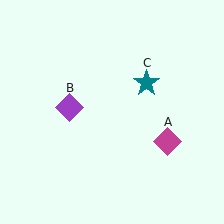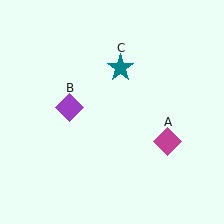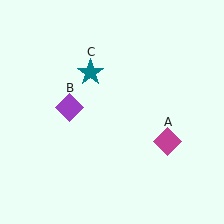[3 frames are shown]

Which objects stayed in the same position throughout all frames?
Magenta diamond (object A) and purple diamond (object B) remained stationary.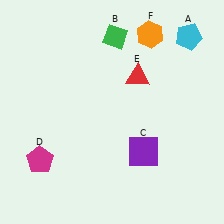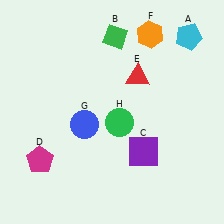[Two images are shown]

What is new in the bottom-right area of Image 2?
A green circle (H) was added in the bottom-right area of Image 2.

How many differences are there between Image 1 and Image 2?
There are 2 differences between the two images.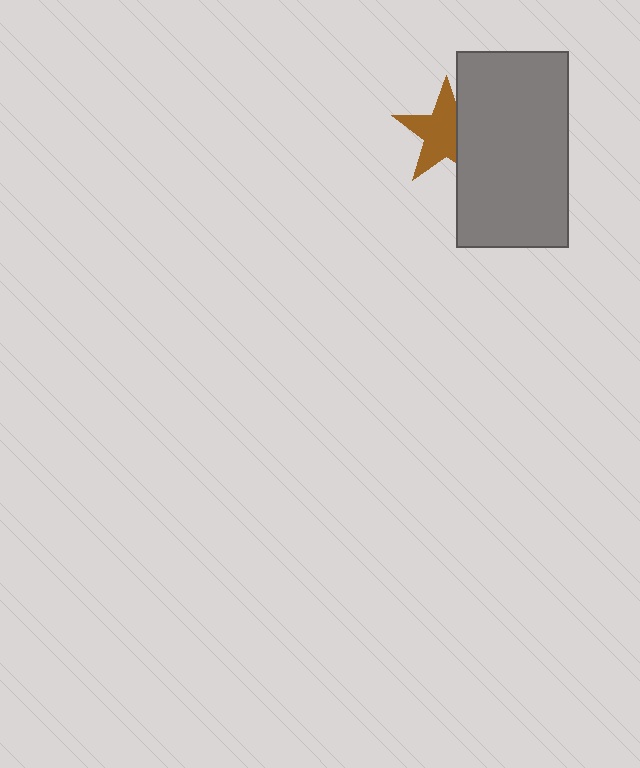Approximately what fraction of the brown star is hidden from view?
Roughly 34% of the brown star is hidden behind the gray rectangle.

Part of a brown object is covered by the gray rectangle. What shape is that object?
It is a star.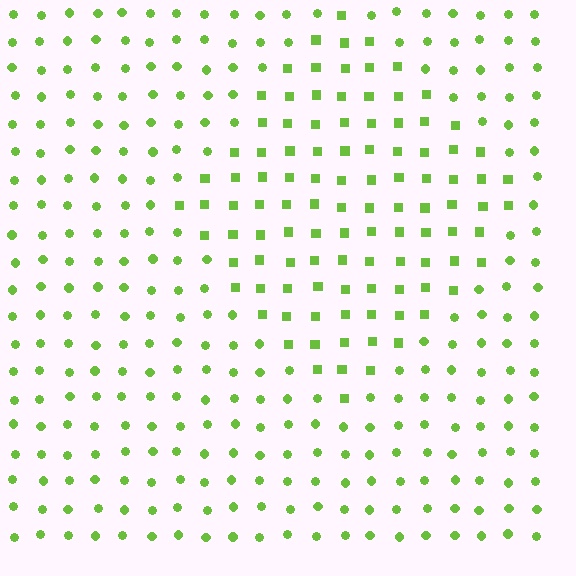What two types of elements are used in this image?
The image uses squares inside the diamond region and circles outside it.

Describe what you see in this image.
The image is filled with small lime elements arranged in a uniform grid. A diamond-shaped region contains squares, while the surrounding area contains circles. The boundary is defined purely by the change in element shape.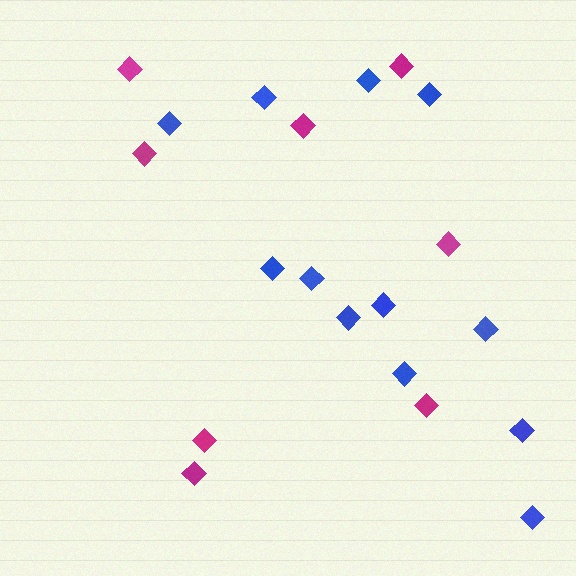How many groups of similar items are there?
There are 2 groups: one group of magenta diamonds (8) and one group of blue diamonds (12).